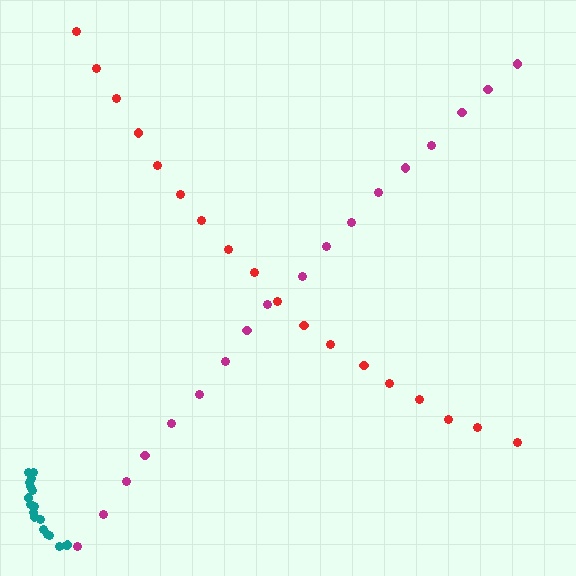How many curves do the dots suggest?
There are 3 distinct paths.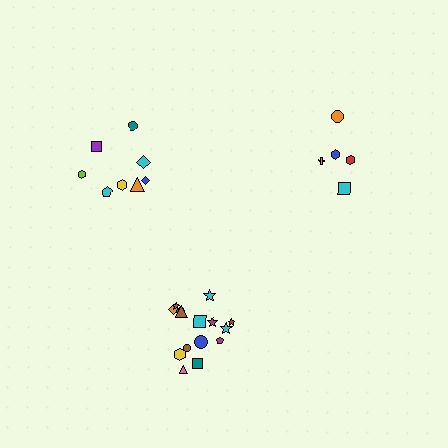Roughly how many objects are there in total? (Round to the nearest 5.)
Roughly 30 objects in total.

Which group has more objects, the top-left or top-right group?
The top-left group.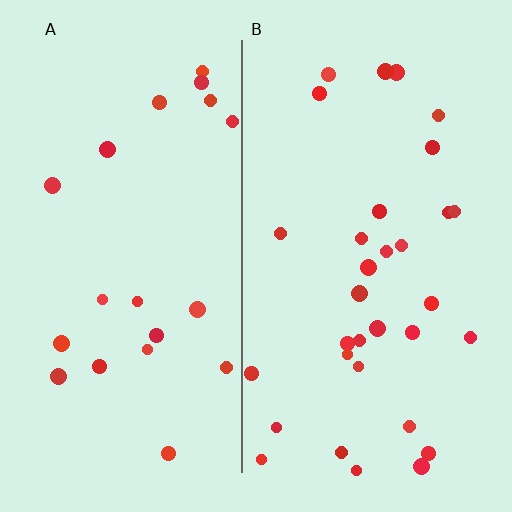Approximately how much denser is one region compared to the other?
Approximately 1.6× — region B over region A.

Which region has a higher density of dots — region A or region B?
B (the right).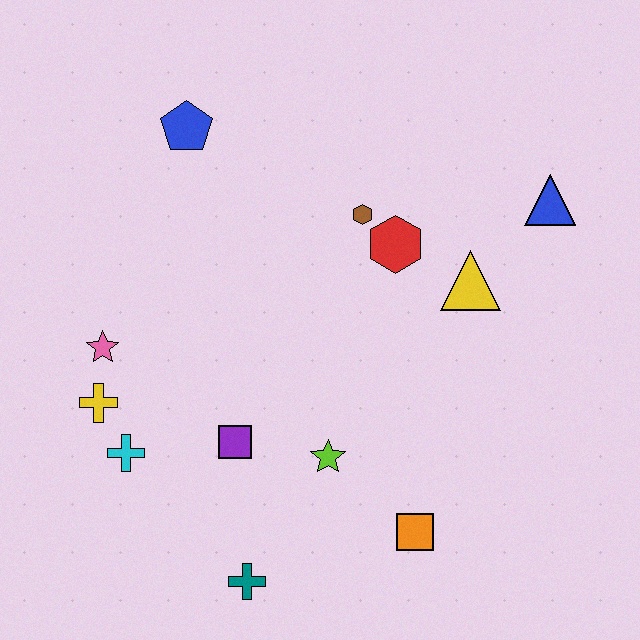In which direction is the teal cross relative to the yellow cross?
The teal cross is below the yellow cross.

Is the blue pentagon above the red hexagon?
Yes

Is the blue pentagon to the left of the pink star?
No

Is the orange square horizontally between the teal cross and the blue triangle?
Yes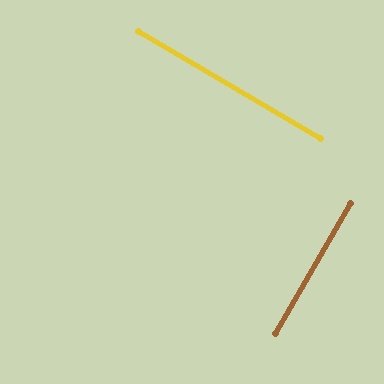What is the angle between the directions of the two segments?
Approximately 90 degrees.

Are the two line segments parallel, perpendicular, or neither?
Perpendicular — they meet at approximately 90°.